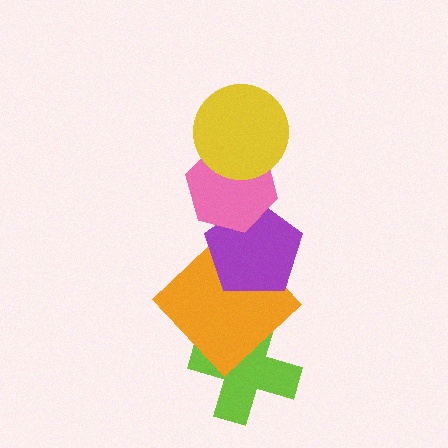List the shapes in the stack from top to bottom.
From top to bottom: the yellow circle, the pink hexagon, the purple pentagon, the orange diamond, the lime cross.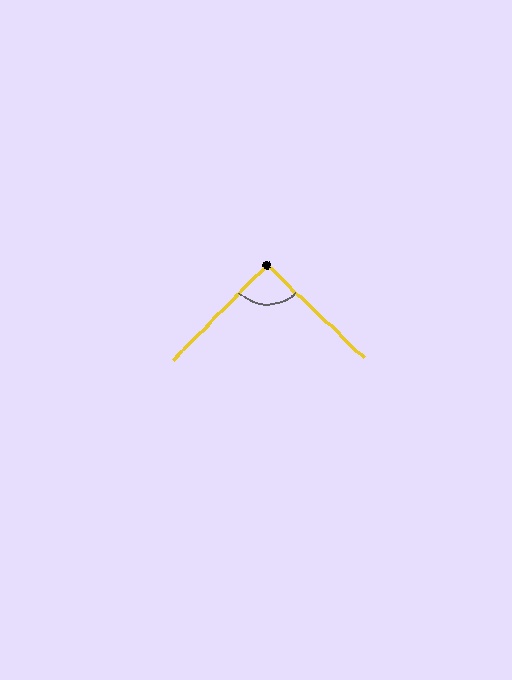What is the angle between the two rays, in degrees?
Approximately 91 degrees.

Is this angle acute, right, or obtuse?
It is approximately a right angle.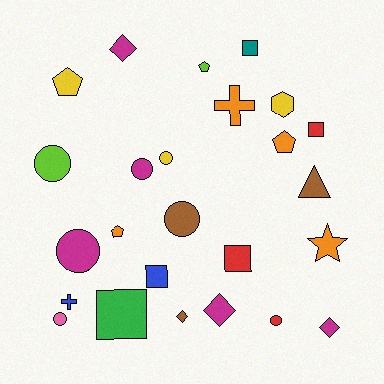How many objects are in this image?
There are 25 objects.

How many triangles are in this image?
There is 1 triangle.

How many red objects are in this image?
There are 3 red objects.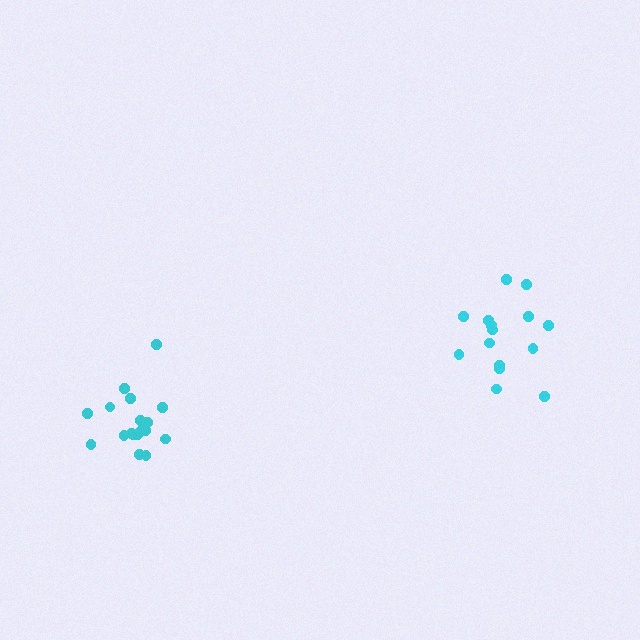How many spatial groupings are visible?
There are 2 spatial groupings.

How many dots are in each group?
Group 1: 18 dots, Group 2: 15 dots (33 total).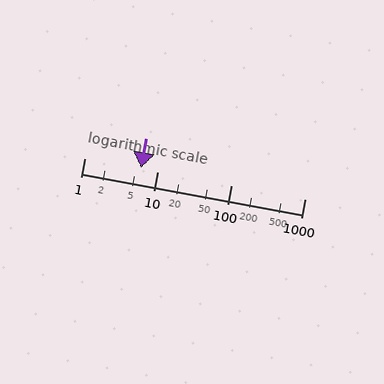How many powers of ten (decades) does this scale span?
The scale spans 3 decades, from 1 to 1000.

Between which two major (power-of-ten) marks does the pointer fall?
The pointer is between 1 and 10.